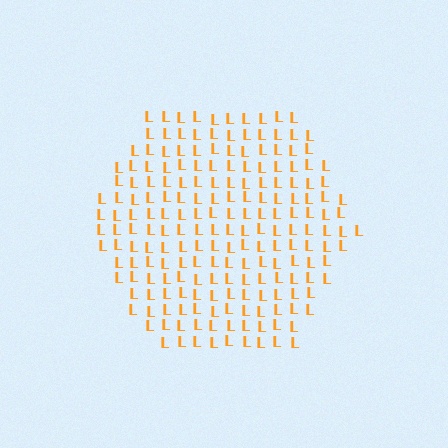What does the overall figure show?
The overall figure shows a hexagon.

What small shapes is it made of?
It is made of small letter L's.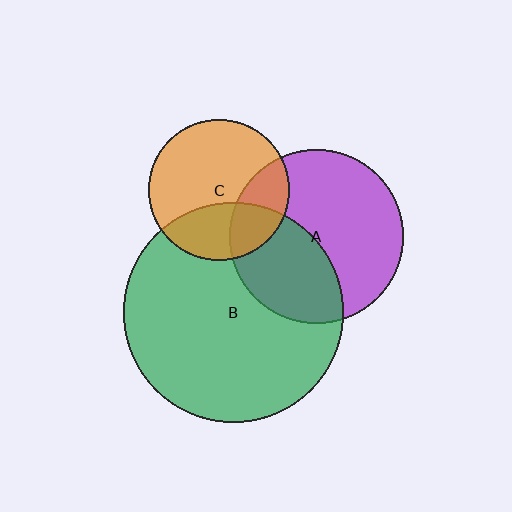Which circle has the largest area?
Circle B (green).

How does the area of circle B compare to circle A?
Approximately 1.6 times.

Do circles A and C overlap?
Yes.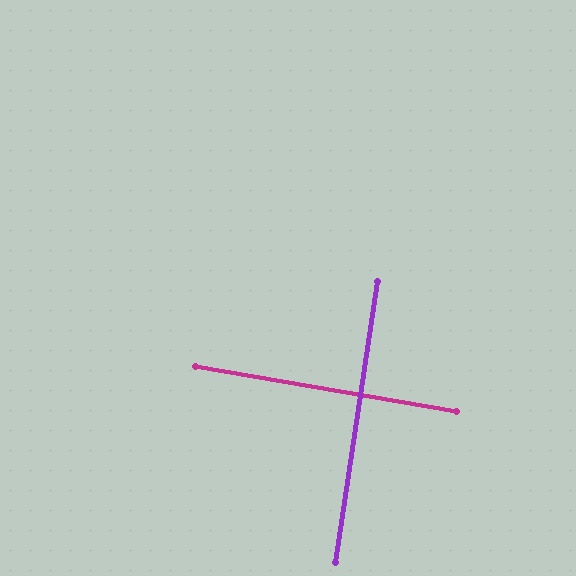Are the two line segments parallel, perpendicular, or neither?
Perpendicular — they meet at approximately 89°.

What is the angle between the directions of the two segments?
Approximately 89 degrees.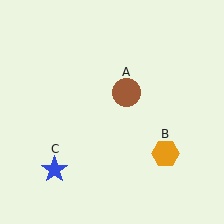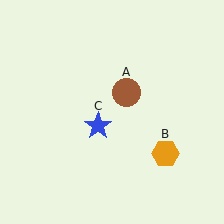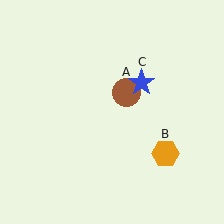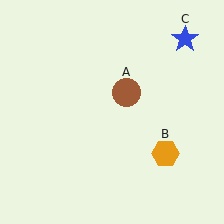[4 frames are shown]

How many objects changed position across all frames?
1 object changed position: blue star (object C).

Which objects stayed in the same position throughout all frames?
Brown circle (object A) and orange hexagon (object B) remained stationary.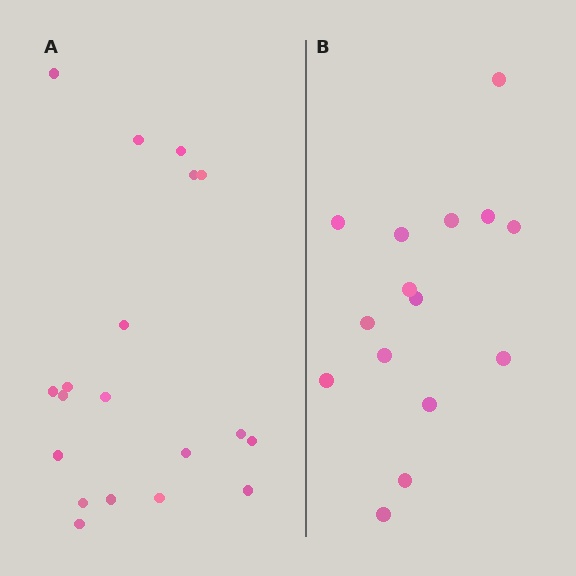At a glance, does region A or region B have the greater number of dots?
Region A (the left region) has more dots.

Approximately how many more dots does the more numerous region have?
Region A has about 4 more dots than region B.